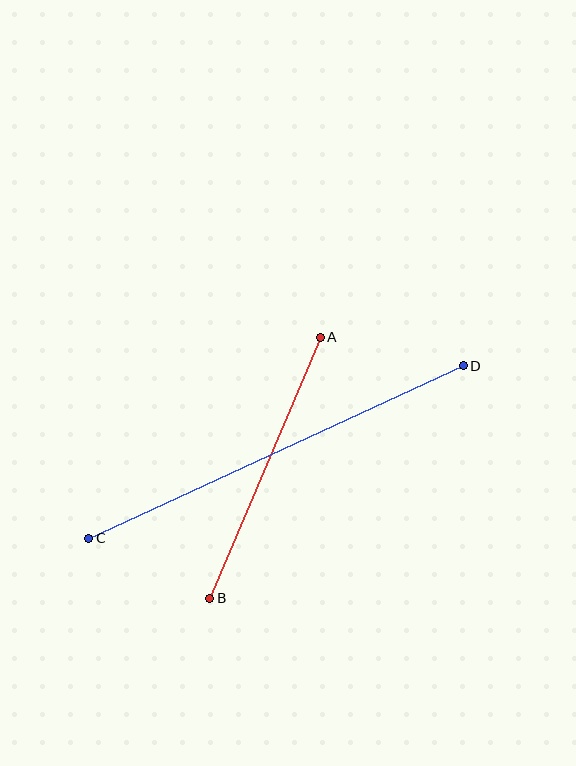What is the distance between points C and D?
The distance is approximately 412 pixels.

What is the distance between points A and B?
The distance is approximately 283 pixels.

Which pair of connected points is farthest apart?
Points C and D are farthest apart.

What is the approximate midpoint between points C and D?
The midpoint is at approximately (276, 452) pixels.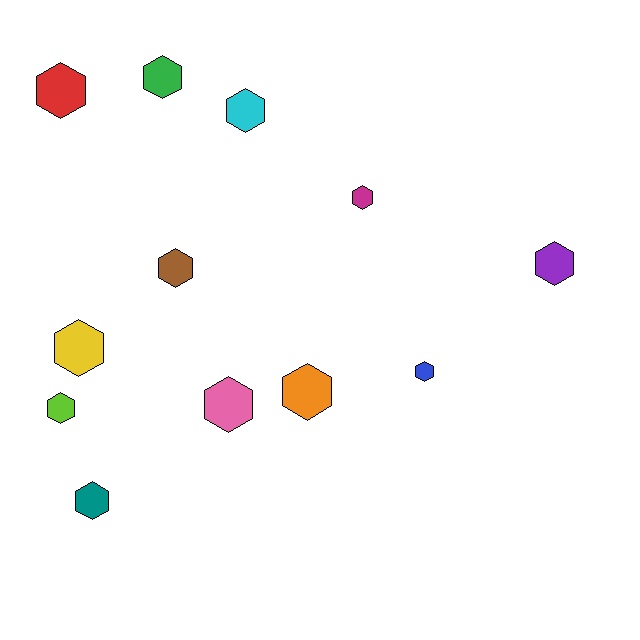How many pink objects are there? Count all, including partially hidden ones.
There is 1 pink object.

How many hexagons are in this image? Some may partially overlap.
There are 12 hexagons.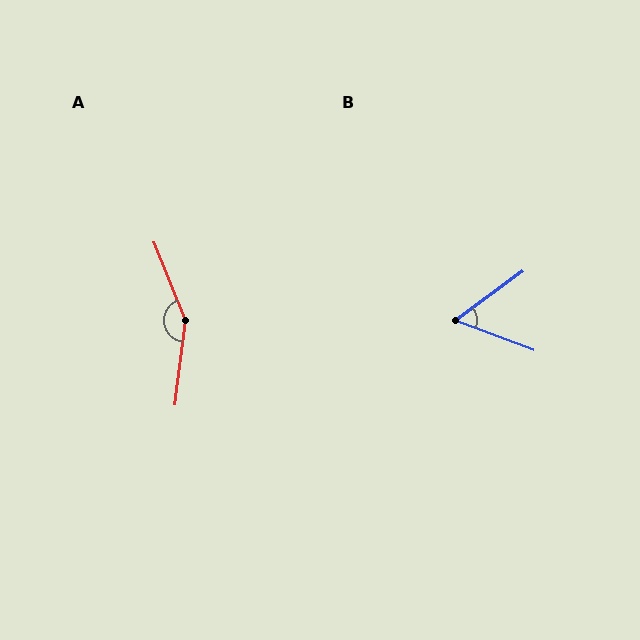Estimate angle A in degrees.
Approximately 151 degrees.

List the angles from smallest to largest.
B (57°), A (151°).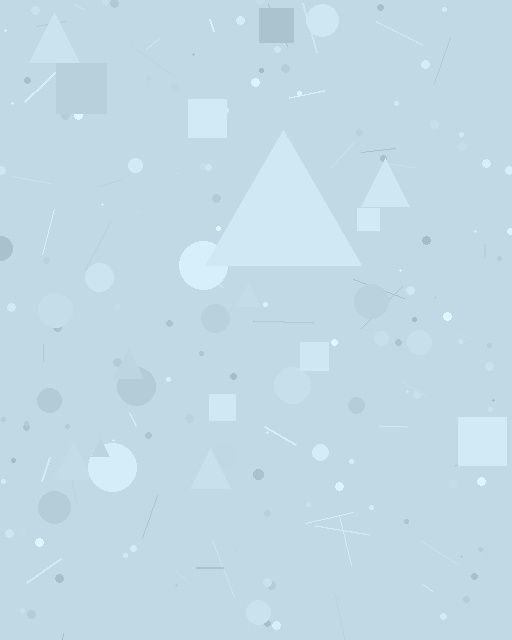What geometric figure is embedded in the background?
A triangle is embedded in the background.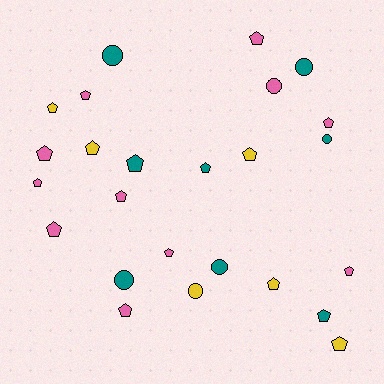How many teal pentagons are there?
There are 3 teal pentagons.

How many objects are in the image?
There are 25 objects.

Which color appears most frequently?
Pink, with 11 objects.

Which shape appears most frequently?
Pentagon, with 18 objects.